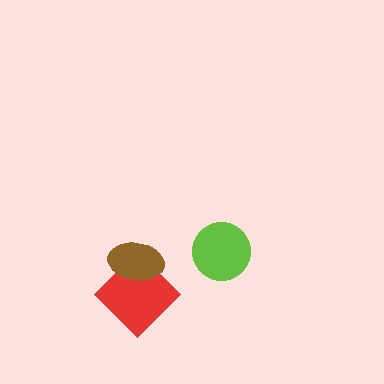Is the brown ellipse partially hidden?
No, no other shape covers it.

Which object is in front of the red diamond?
The brown ellipse is in front of the red diamond.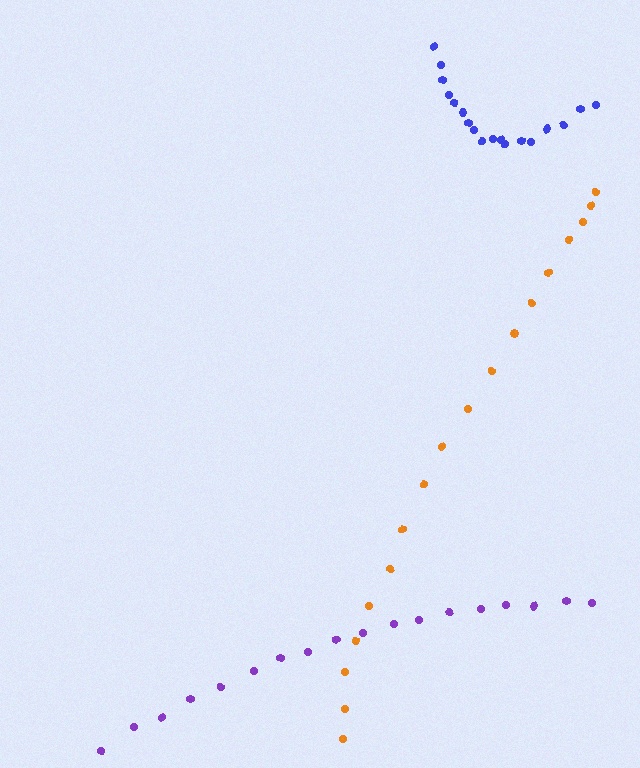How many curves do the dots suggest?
There are 3 distinct paths.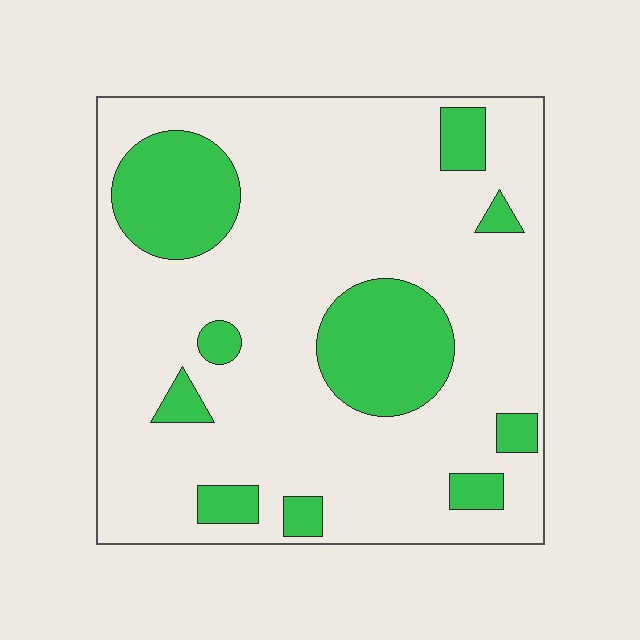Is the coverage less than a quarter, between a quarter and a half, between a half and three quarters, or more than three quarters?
Less than a quarter.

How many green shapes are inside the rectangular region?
10.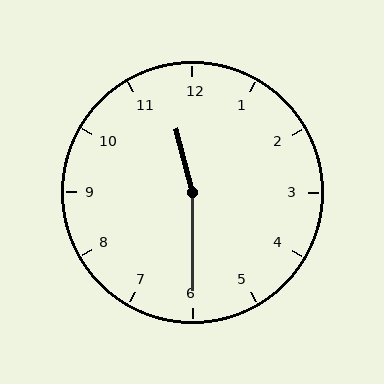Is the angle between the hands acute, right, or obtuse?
It is obtuse.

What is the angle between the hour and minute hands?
Approximately 165 degrees.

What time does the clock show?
11:30.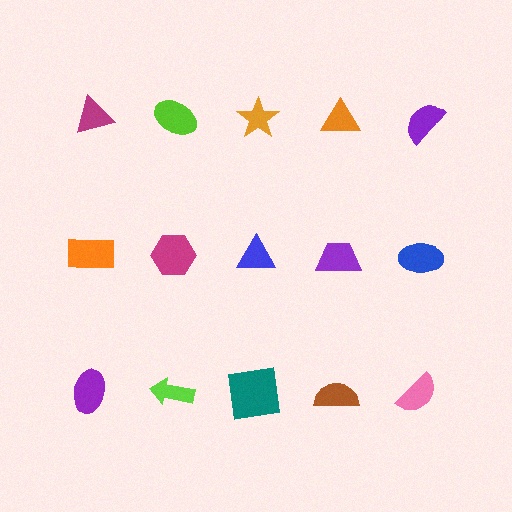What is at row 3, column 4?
A brown semicircle.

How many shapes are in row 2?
5 shapes.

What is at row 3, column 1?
A purple ellipse.